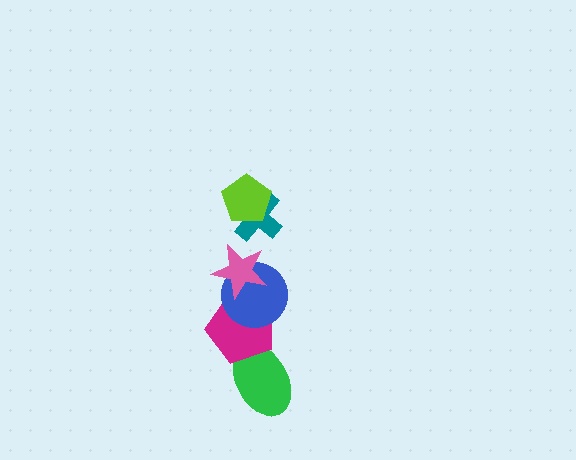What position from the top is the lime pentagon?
The lime pentagon is 1st from the top.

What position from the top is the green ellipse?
The green ellipse is 6th from the top.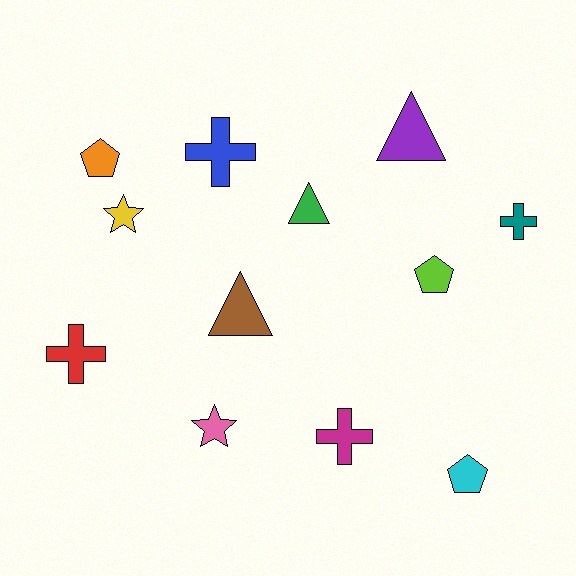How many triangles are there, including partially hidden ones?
There are 3 triangles.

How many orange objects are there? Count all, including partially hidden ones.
There is 1 orange object.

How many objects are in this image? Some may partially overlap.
There are 12 objects.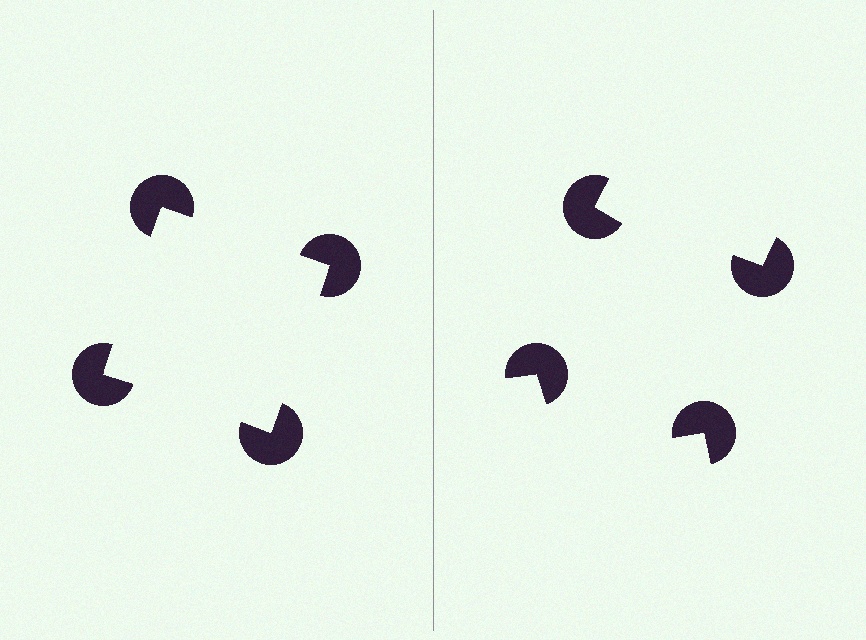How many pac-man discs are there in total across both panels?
8 — 4 on each side.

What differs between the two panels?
The pac-man discs are positioned identically on both sides; only the wedge orientations differ. On the left they align to a square; on the right they are misaligned.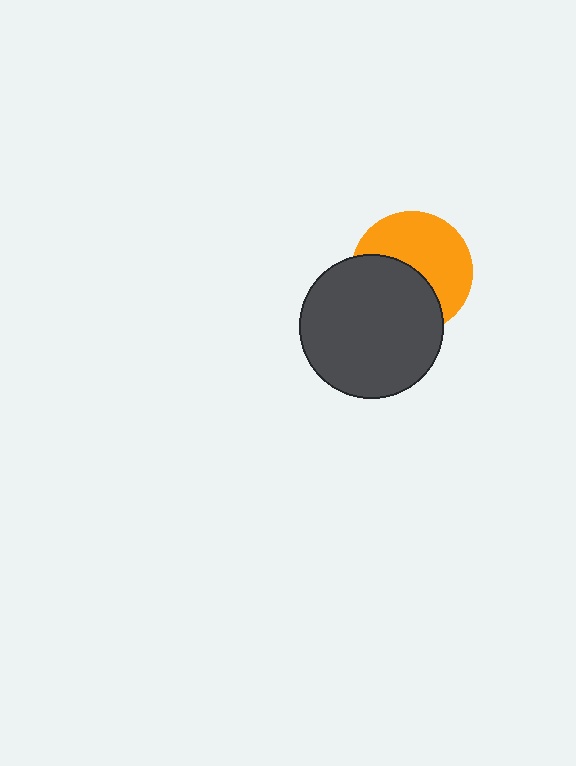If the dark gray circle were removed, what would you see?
You would see the complete orange circle.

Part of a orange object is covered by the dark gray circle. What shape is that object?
It is a circle.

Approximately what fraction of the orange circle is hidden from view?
Roughly 45% of the orange circle is hidden behind the dark gray circle.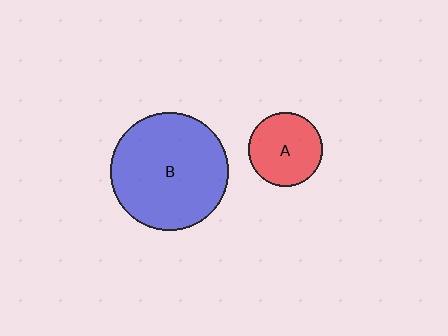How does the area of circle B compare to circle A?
Approximately 2.6 times.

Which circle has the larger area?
Circle B (blue).